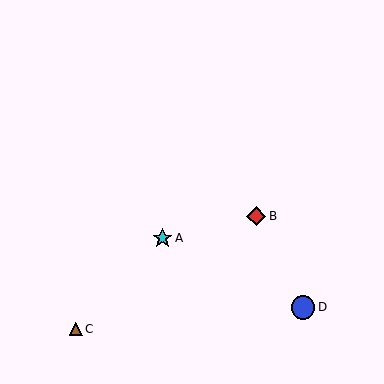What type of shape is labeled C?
Shape C is a brown triangle.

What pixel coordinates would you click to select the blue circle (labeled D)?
Click at (303, 307) to select the blue circle D.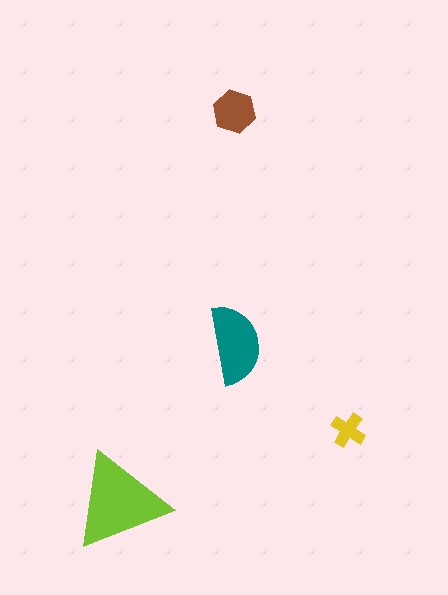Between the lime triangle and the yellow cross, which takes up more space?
The lime triangle.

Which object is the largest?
The lime triangle.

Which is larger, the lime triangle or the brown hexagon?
The lime triangle.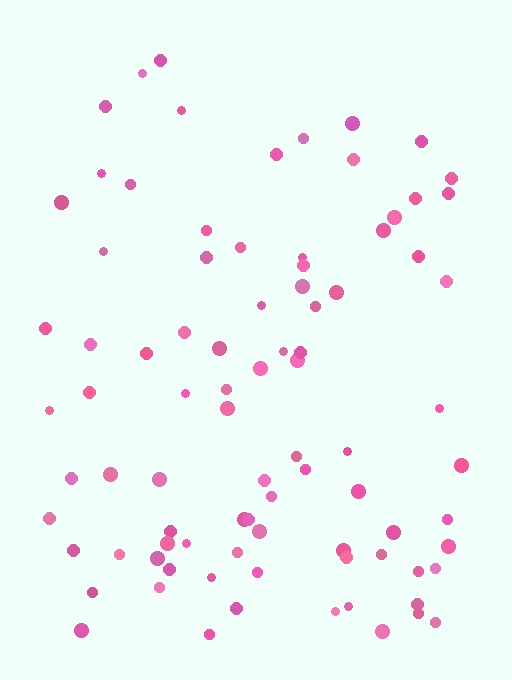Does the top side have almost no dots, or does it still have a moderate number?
Still a moderate number, just noticeably fewer than the bottom.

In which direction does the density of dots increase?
From top to bottom, with the bottom side densest.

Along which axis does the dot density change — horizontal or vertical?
Vertical.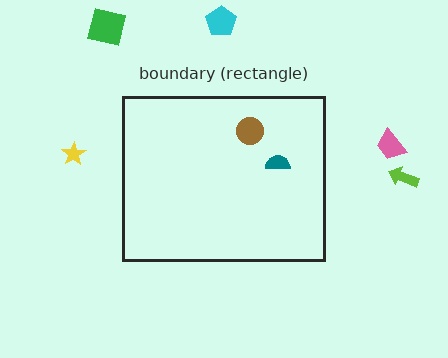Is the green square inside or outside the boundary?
Outside.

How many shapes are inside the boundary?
2 inside, 5 outside.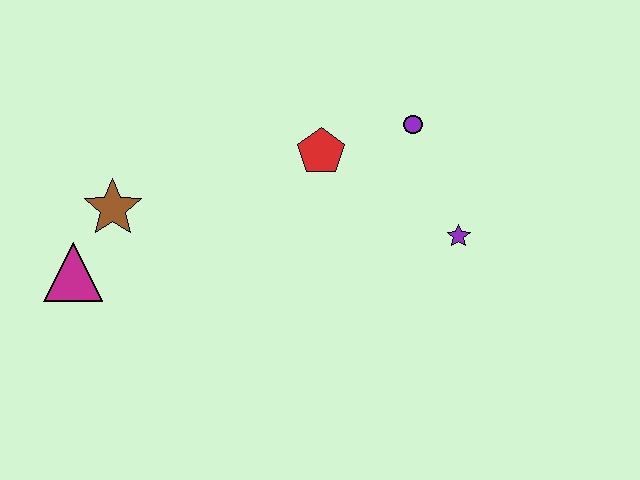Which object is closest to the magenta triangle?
The brown star is closest to the magenta triangle.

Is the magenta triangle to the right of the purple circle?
No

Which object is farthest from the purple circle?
The magenta triangle is farthest from the purple circle.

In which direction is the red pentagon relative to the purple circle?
The red pentagon is to the left of the purple circle.